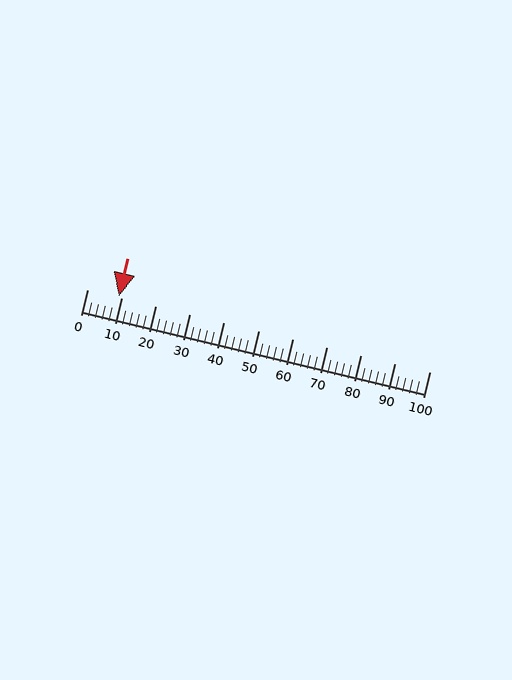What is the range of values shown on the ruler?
The ruler shows values from 0 to 100.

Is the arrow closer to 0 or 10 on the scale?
The arrow is closer to 10.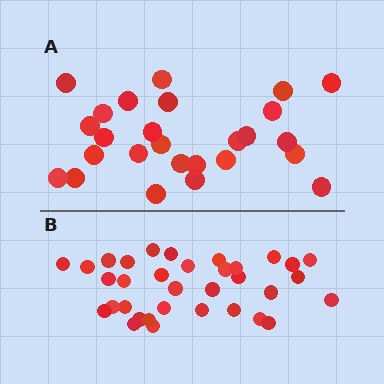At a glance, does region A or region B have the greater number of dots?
Region B (the bottom region) has more dots.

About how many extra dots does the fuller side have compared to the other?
Region B has roughly 8 or so more dots than region A.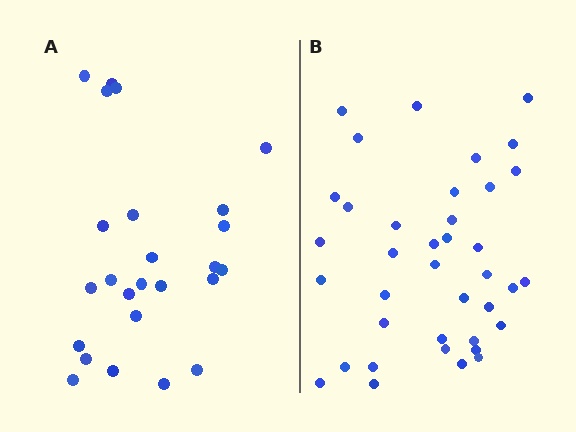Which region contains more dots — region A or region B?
Region B (the right region) has more dots.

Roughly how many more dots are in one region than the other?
Region B has approximately 15 more dots than region A.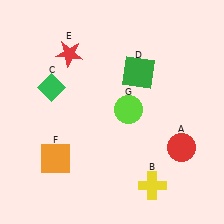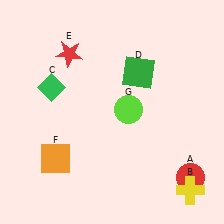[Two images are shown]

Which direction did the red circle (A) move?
The red circle (A) moved down.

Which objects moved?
The objects that moved are: the red circle (A), the yellow cross (B).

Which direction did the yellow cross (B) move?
The yellow cross (B) moved right.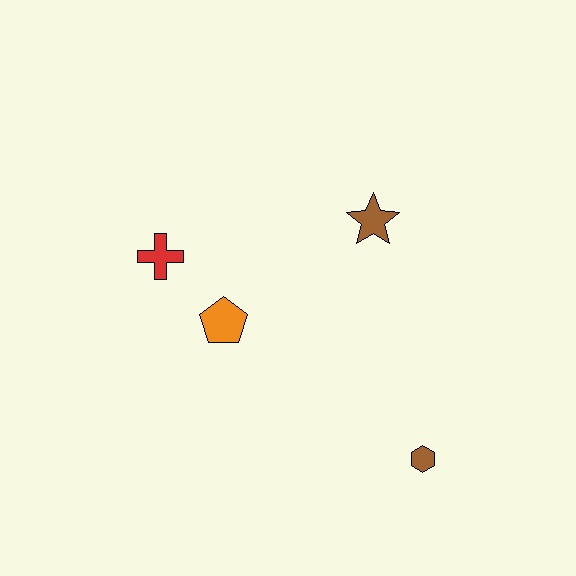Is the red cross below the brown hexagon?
No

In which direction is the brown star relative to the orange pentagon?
The brown star is to the right of the orange pentagon.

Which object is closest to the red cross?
The orange pentagon is closest to the red cross.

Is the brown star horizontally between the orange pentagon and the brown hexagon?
Yes